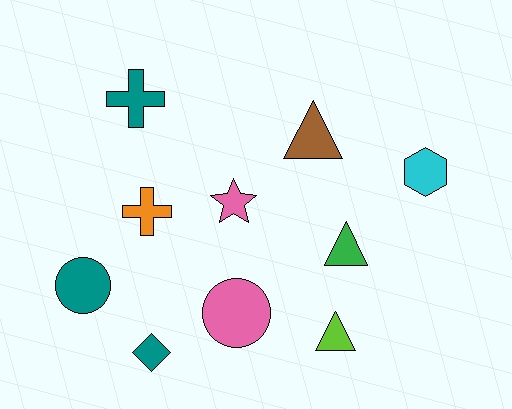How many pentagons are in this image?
There are no pentagons.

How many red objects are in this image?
There are no red objects.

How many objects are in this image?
There are 10 objects.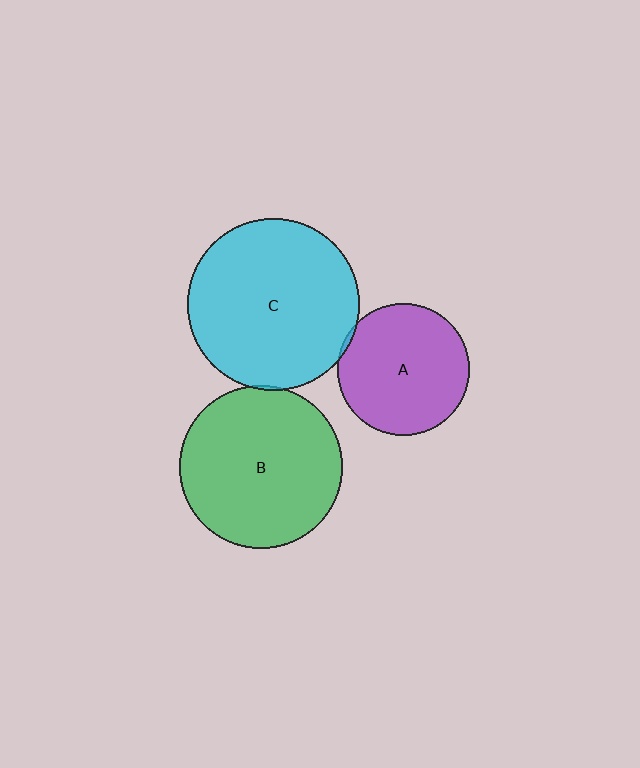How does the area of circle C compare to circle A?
Approximately 1.7 times.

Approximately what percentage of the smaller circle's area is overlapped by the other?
Approximately 5%.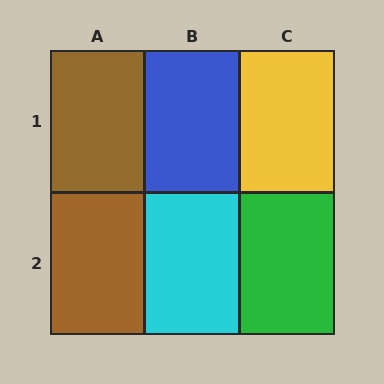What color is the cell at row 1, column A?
Brown.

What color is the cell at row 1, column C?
Yellow.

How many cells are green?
1 cell is green.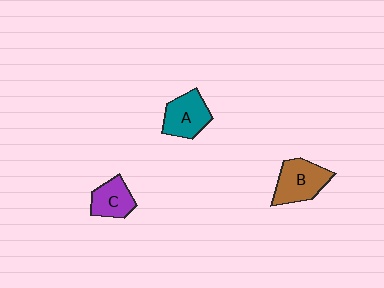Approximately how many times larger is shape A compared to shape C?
Approximately 1.2 times.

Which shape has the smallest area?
Shape C (purple).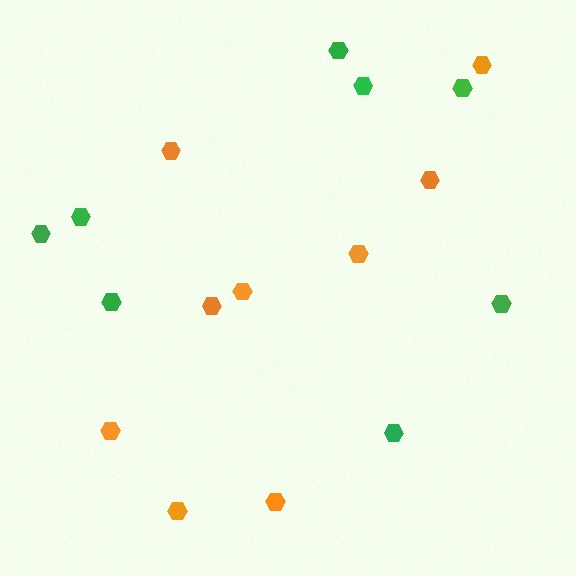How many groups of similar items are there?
There are 2 groups: one group of green hexagons (8) and one group of orange hexagons (9).